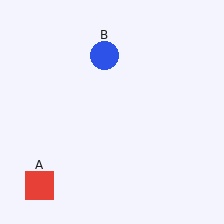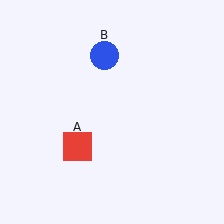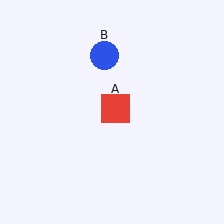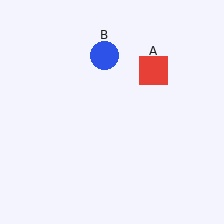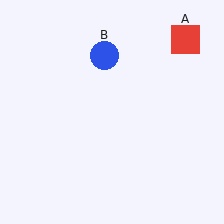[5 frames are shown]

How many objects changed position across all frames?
1 object changed position: red square (object A).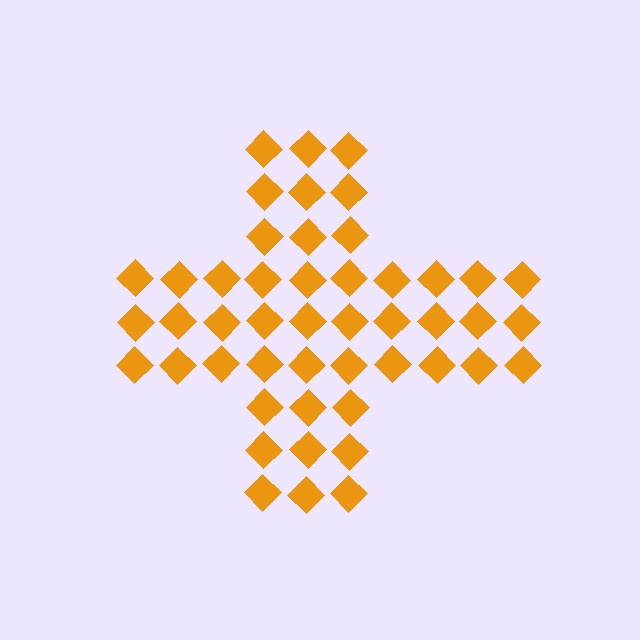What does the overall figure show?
The overall figure shows a cross.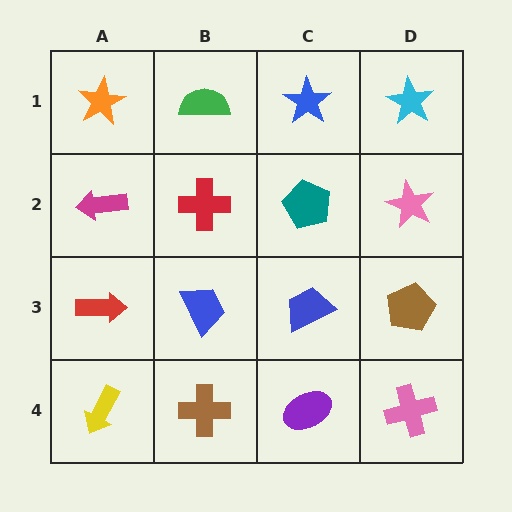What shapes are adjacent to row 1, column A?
A magenta arrow (row 2, column A), a green semicircle (row 1, column B).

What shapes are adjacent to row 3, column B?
A red cross (row 2, column B), a brown cross (row 4, column B), a red arrow (row 3, column A), a blue trapezoid (row 3, column C).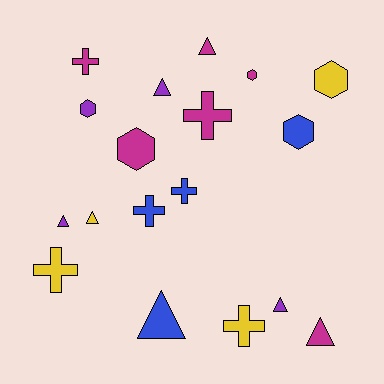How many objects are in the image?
There are 18 objects.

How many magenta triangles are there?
There are 2 magenta triangles.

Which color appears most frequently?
Magenta, with 6 objects.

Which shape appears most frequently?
Triangle, with 7 objects.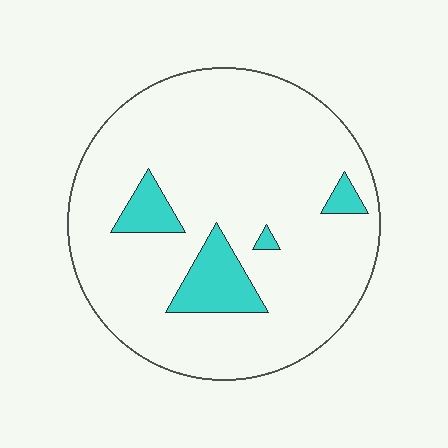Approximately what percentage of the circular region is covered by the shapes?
Approximately 10%.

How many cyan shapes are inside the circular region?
4.